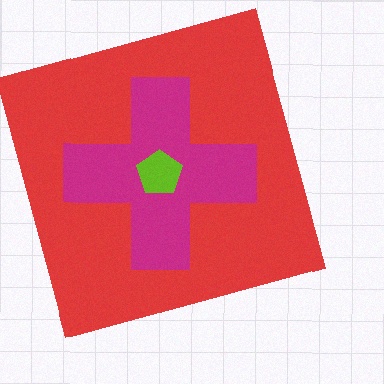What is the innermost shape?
The lime pentagon.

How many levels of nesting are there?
3.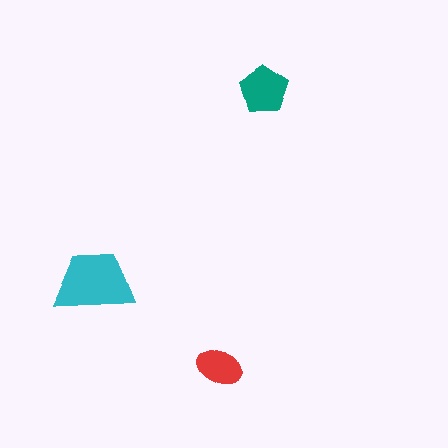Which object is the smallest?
The red ellipse.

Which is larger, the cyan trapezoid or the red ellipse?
The cyan trapezoid.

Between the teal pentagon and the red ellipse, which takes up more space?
The teal pentagon.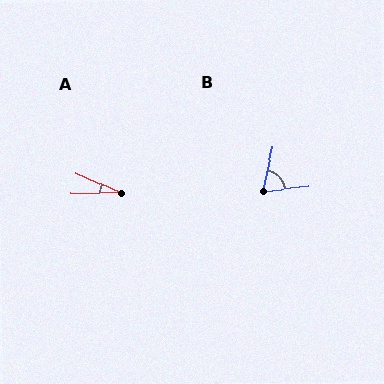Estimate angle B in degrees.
Approximately 70 degrees.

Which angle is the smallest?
A, at approximately 24 degrees.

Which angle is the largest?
B, at approximately 70 degrees.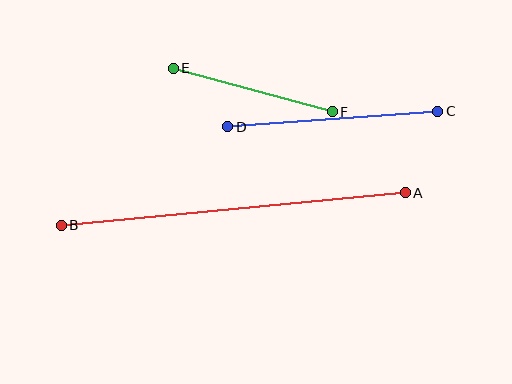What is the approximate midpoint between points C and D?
The midpoint is at approximately (333, 119) pixels.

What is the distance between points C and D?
The distance is approximately 210 pixels.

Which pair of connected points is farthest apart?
Points A and B are farthest apart.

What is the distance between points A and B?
The distance is approximately 346 pixels.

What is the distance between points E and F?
The distance is approximately 165 pixels.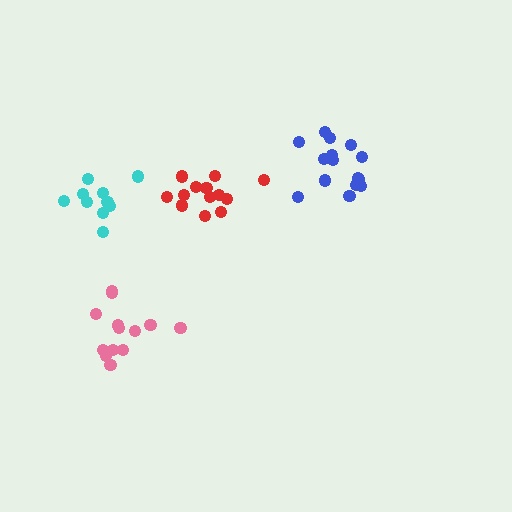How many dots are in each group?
Group 1: 15 dots, Group 2: 13 dots, Group 3: 13 dots, Group 4: 11 dots (52 total).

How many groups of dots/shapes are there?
There are 4 groups.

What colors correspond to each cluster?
The clusters are colored: blue, red, pink, cyan.